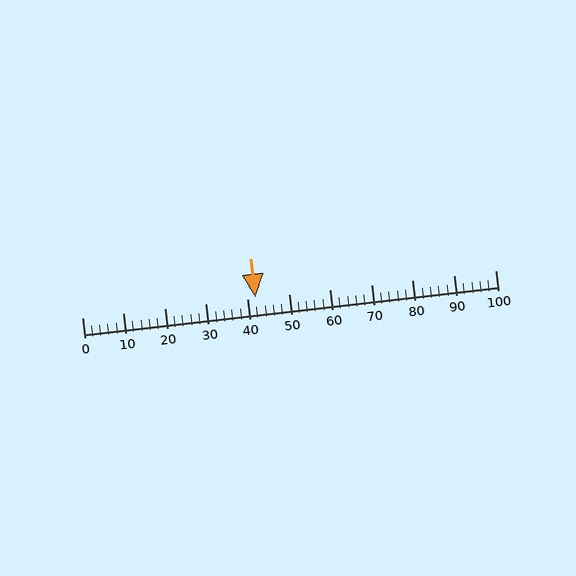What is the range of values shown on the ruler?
The ruler shows values from 0 to 100.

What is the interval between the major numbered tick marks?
The major tick marks are spaced 10 units apart.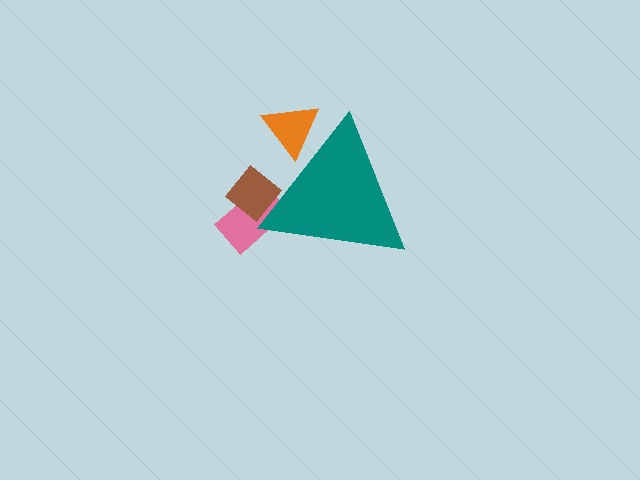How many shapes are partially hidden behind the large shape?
3 shapes are partially hidden.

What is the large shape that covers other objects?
A teal triangle.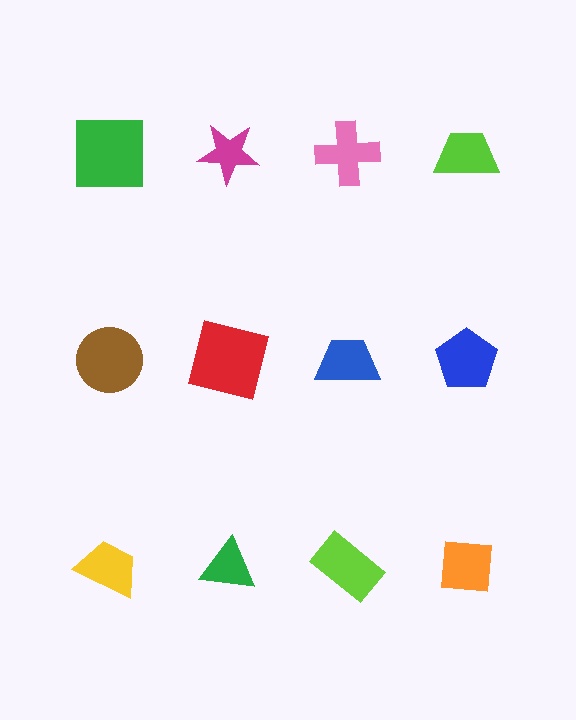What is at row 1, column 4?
A lime trapezoid.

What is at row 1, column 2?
A magenta star.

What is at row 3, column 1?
A yellow trapezoid.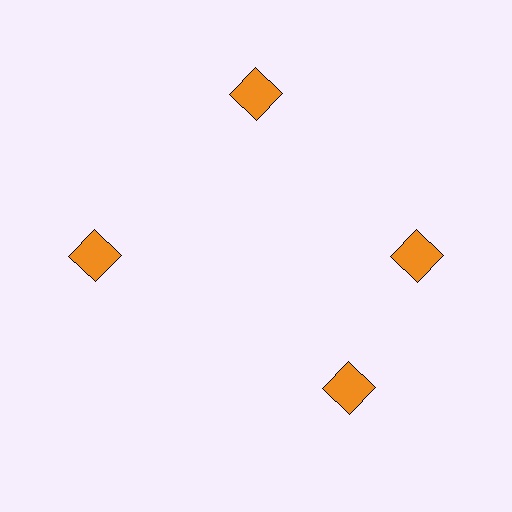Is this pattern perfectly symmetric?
No. The 4 orange squares are arranged in a ring, but one element near the 6 o'clock position is rotated out of alignment along the ring, breaking the 4-fold rotational symmetry.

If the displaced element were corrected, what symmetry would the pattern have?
It would have 4-fold rotational symmetry — the pattern would map onto itself every 90 degrees.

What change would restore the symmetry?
The symmetry would be restored by rotating it back into even spacing with its neighbors so that all 4 squares sit at equal angles and equal distance from the center.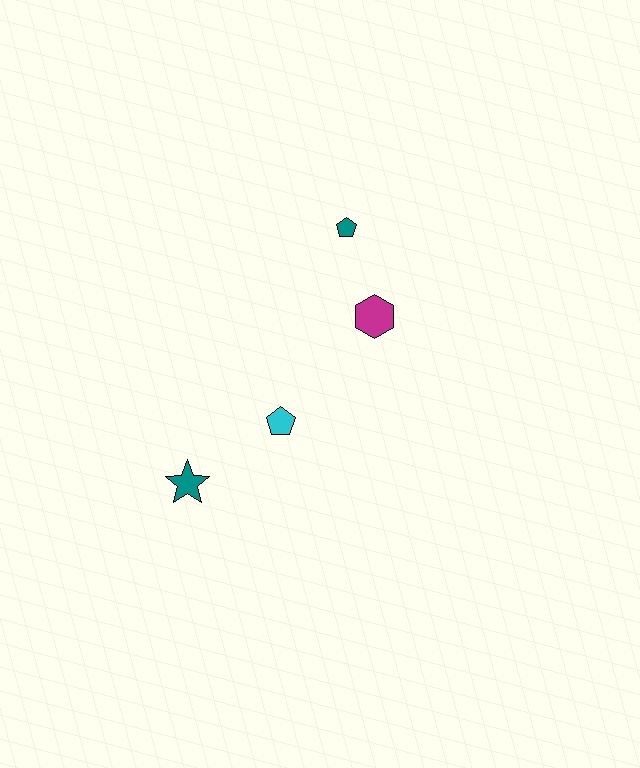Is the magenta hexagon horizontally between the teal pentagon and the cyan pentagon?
No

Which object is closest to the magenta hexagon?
The teal pentagon is closest to the magenta hexagon.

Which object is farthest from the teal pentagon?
The teal star is farthest from the teal pentagon.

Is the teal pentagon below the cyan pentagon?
No